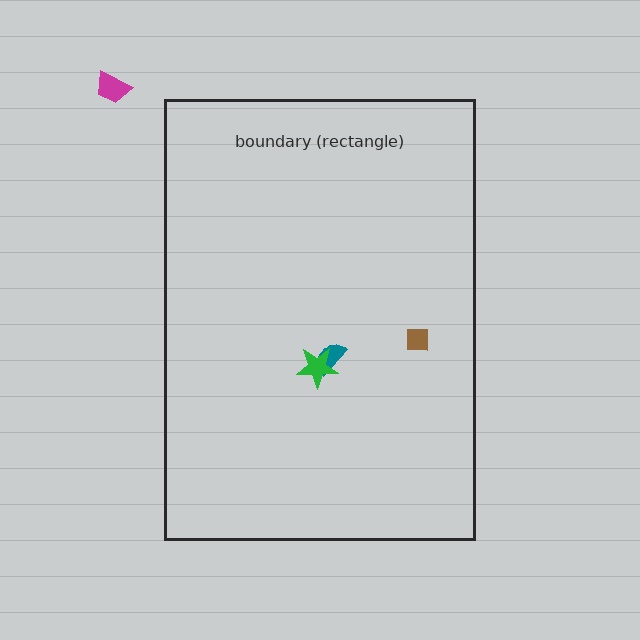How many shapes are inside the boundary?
3 inside, 1 outside.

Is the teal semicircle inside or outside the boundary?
Inside.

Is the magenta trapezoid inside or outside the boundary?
Outside.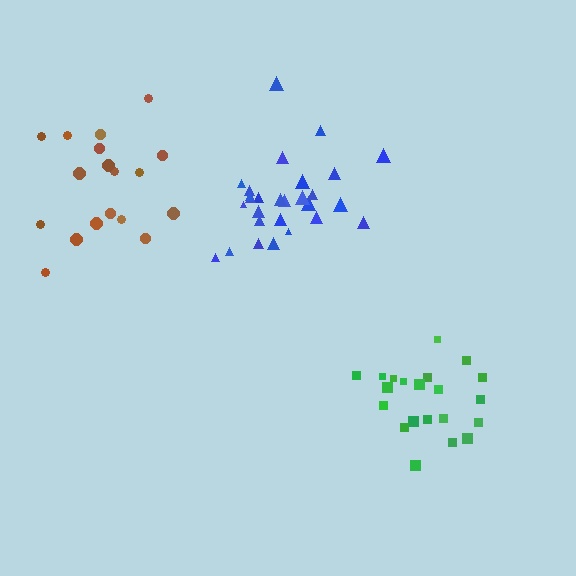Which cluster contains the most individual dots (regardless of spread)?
Blue (28).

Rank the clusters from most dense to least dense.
blue, green, brown.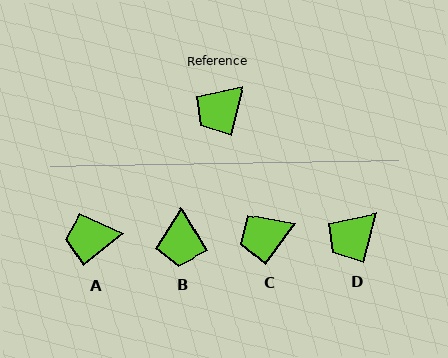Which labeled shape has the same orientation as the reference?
D.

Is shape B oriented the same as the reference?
No, it is off by about 45 degrees.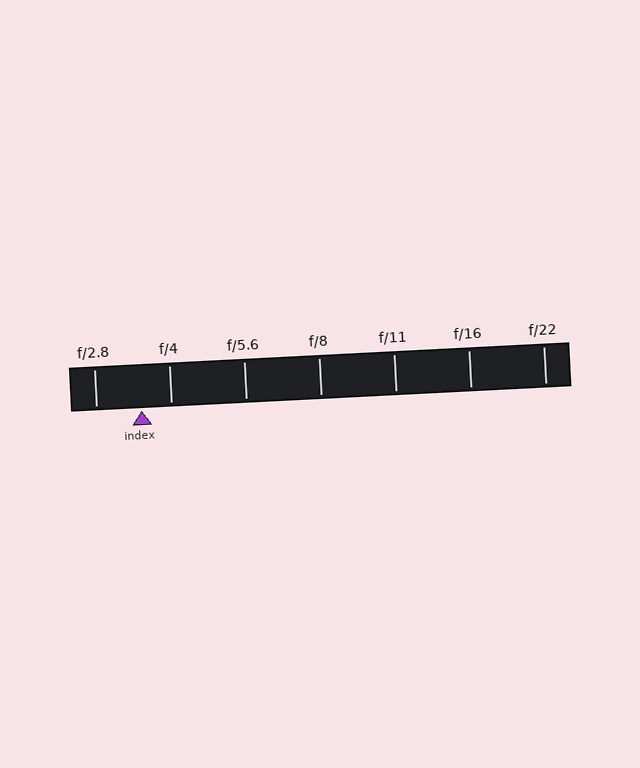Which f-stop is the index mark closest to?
The index mark is closest to f/4.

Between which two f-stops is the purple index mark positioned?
The index mark is between f/2.8 and f/4.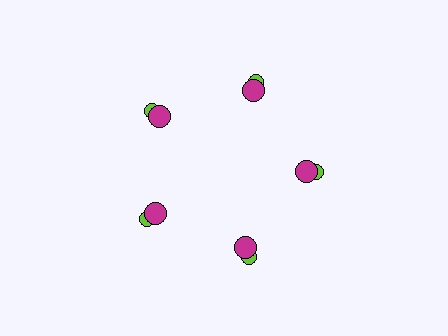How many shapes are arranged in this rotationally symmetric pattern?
There are 10 shapes, arranged in 5 groups of 2.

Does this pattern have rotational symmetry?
Yes, this pattern has 5-fold rotational symmetry. It looks the same after rotating 72 degrees around the center.